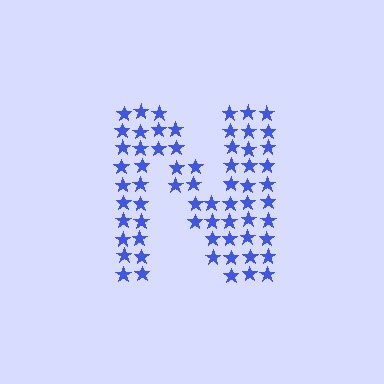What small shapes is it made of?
It is made of small stars.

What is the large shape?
The large shape is the letter N.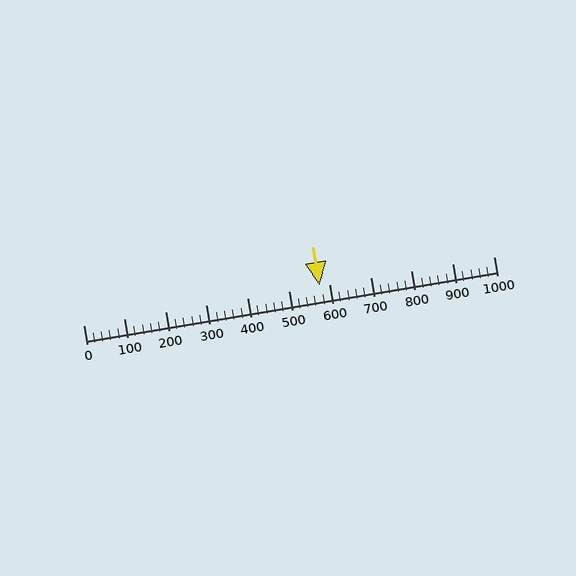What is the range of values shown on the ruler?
The ruler shows values from 0 to 1000.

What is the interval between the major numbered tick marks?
The major tick marks are spaced 100 units apart.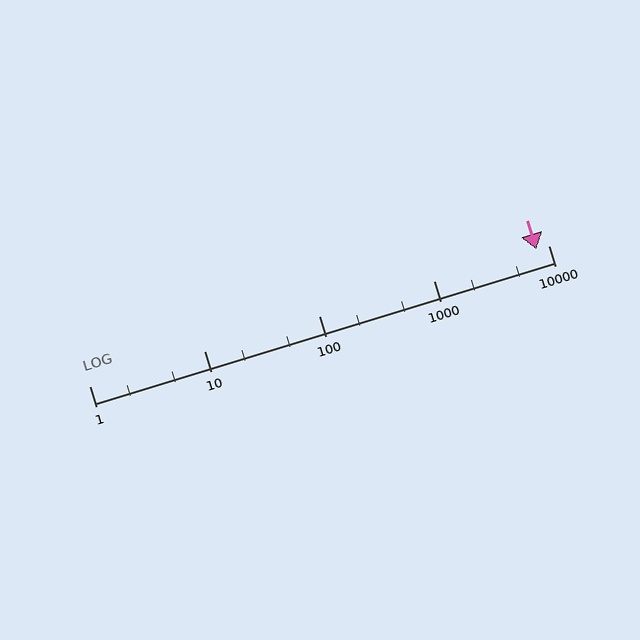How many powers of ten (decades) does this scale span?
The scale spans 4 decades, from 1 to 10000.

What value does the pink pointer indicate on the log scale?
The pointer indicates approximately 7800.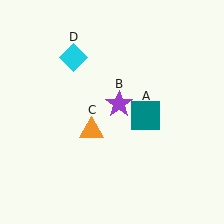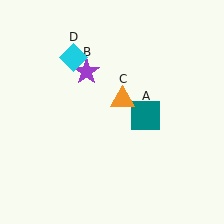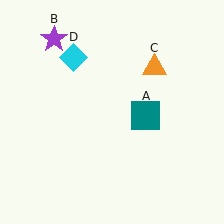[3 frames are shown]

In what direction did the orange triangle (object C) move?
The orange triangle (object C) moved up and to the right.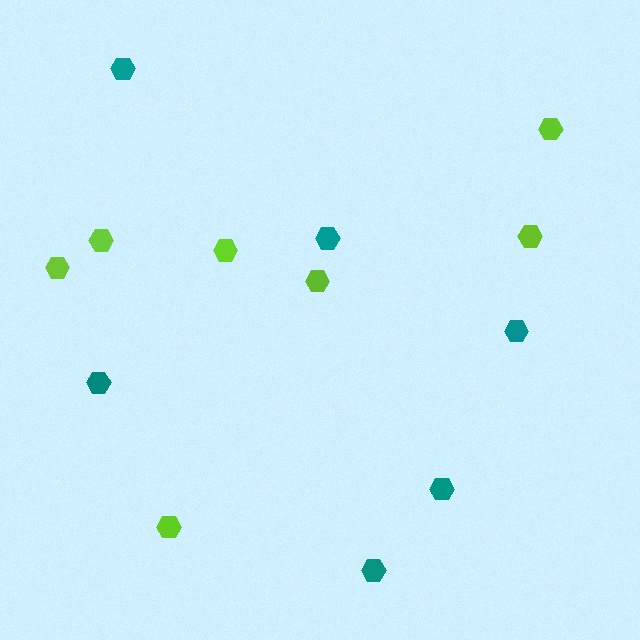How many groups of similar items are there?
There are 2 groups: one group of teal hexagons (6) and one group of lime hexagons (7).